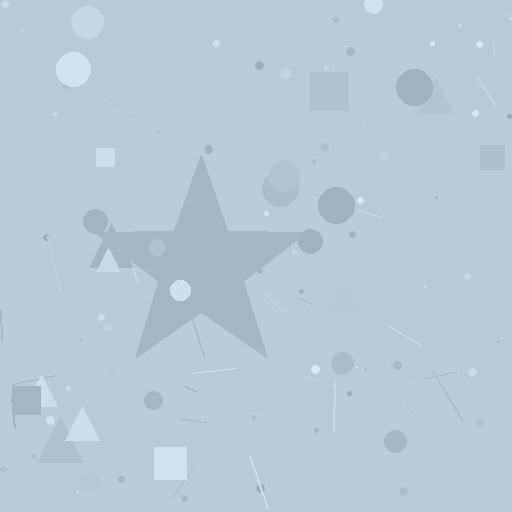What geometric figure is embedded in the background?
A star is embedded in the background.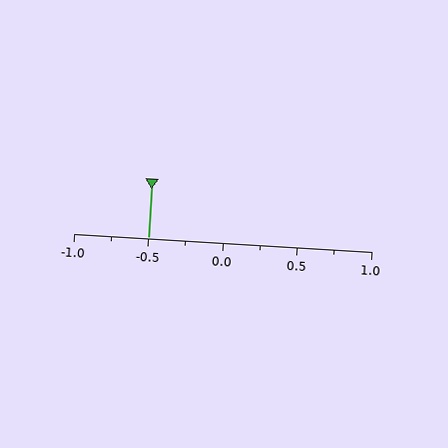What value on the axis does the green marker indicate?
The marker indicates approximately -0.5.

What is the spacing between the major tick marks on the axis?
The major ticks are spaced 0.5 apart.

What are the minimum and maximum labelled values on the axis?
The axis runs from -1.0 to 1.0.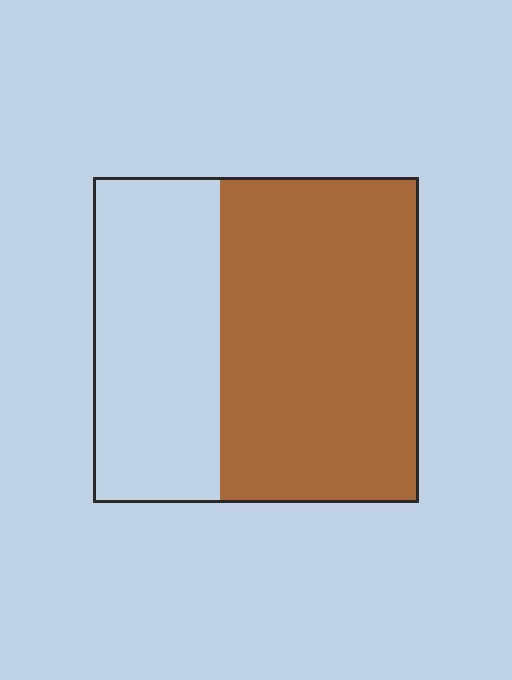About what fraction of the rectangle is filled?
About three fifths (3/5).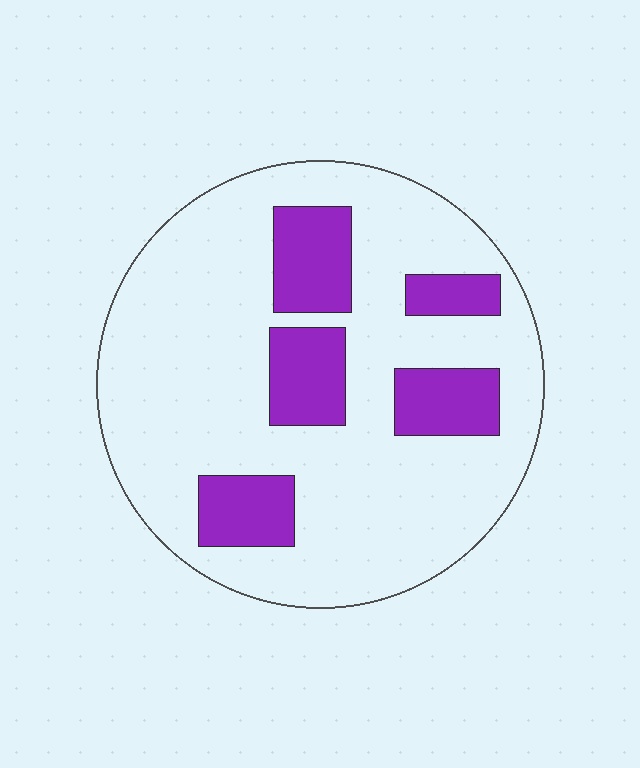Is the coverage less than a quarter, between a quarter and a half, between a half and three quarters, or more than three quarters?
Less than a quarter.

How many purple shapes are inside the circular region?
5.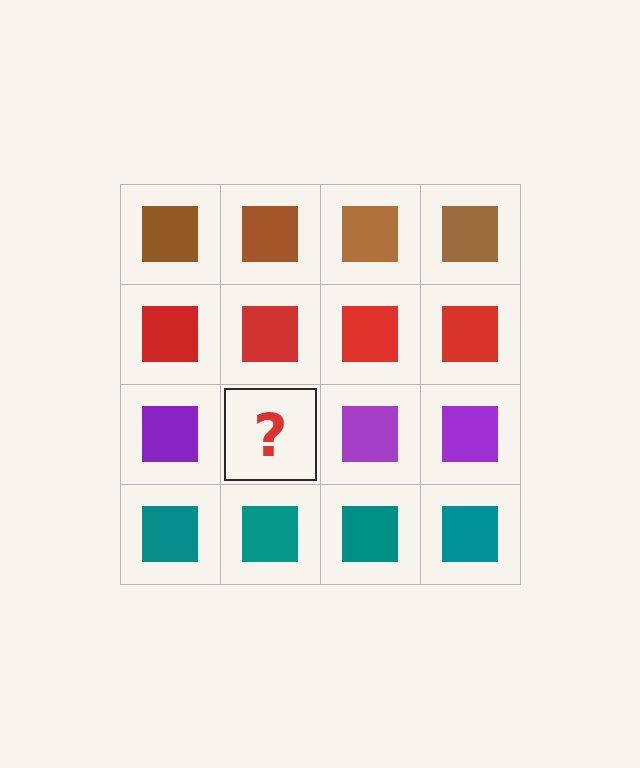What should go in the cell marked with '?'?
The missing cell should contain a purple square.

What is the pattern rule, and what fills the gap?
The rule is that each row has a consistent color. The gap should be filled with a purple square.